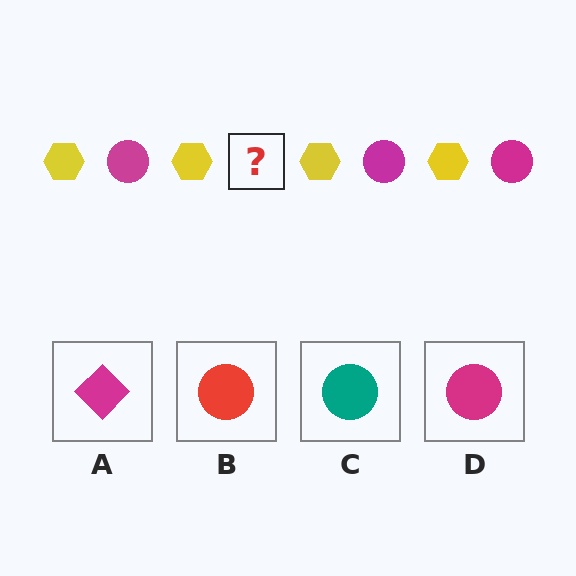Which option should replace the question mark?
Option D.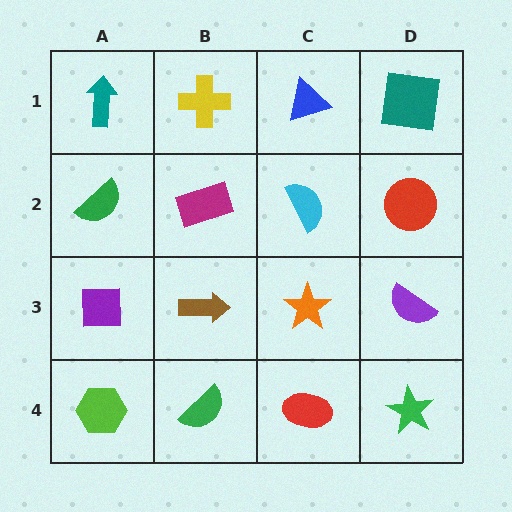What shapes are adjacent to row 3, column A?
A green semicircle (row 2, column A), a lime hexagon (row 4, column A), a brown arrow (row 3, column B).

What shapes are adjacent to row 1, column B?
A magenta rectangle (row 2, column B), a teal arrow (row 1, column A), a blue triangle (row 1, column C).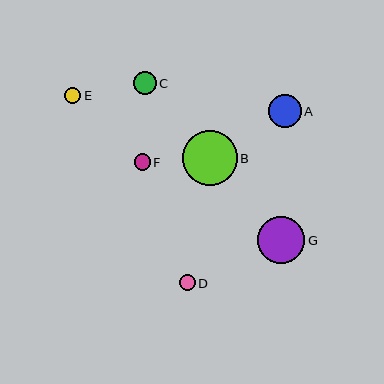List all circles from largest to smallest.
From largest to smallest: B, G, A, C, E, F, D.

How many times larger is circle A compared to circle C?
Circle A is approximately 1.4 times the size of circle C.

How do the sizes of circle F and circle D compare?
Circle F and circle D are approximately the same size.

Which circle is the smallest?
Circle D is the smallest with a size of approximately 16 pixels.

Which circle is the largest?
Circle B is the largest with a size of approximately 55 pixels.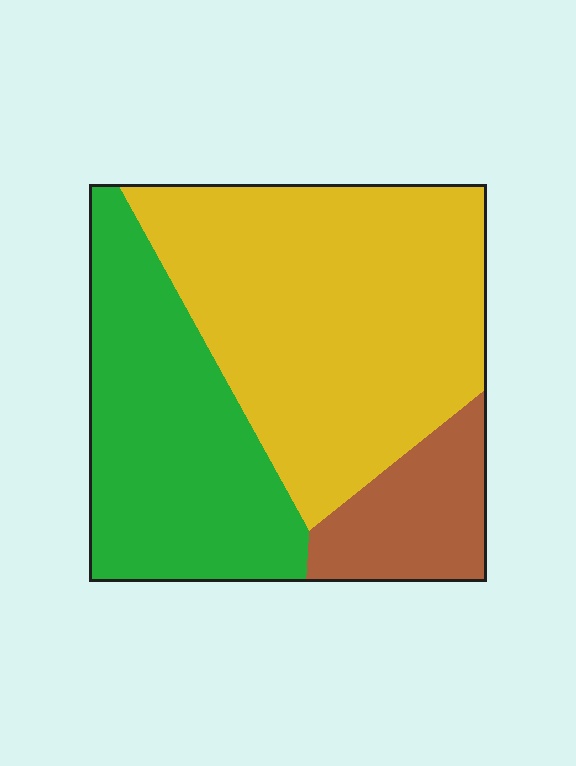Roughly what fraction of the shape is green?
Green covers 34% of the shape.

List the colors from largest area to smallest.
From largest to smallest: yellow, green, brown.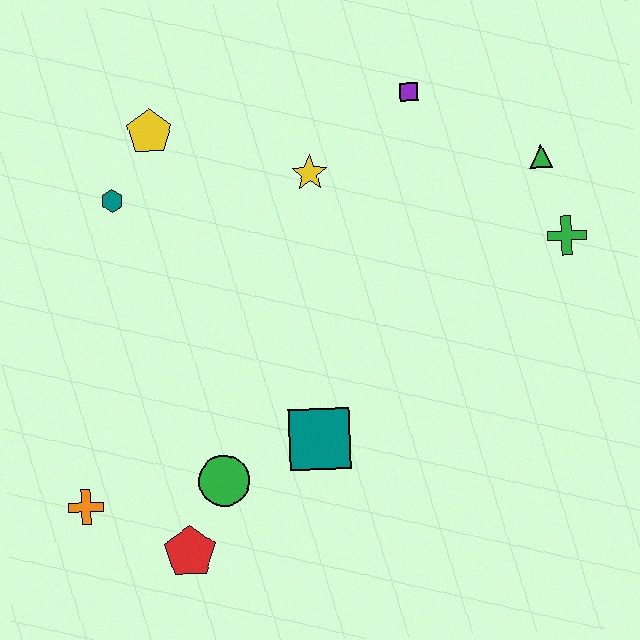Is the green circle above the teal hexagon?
No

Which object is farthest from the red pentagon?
The green triangle is farthest from the red pentagon.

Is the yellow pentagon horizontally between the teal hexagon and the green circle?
Yes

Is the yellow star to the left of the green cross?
Yes